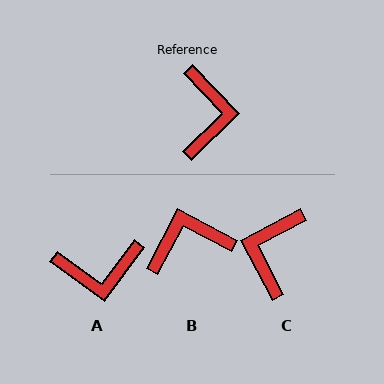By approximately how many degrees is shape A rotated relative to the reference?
Approximately 80 degrees clockwise.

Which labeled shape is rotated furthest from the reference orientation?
C, about 164 degrees away.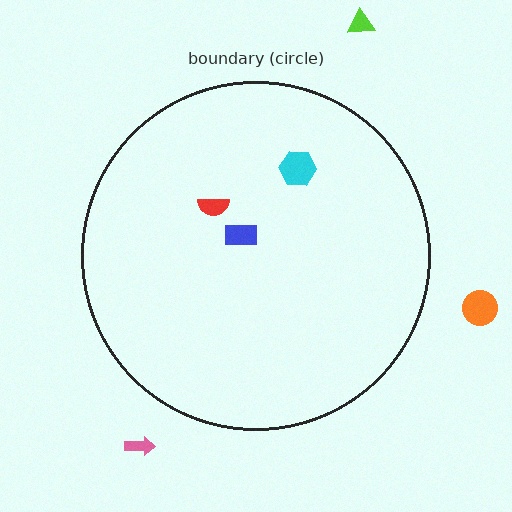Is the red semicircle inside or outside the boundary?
Inside.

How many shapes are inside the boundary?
3 inside, 3 outside.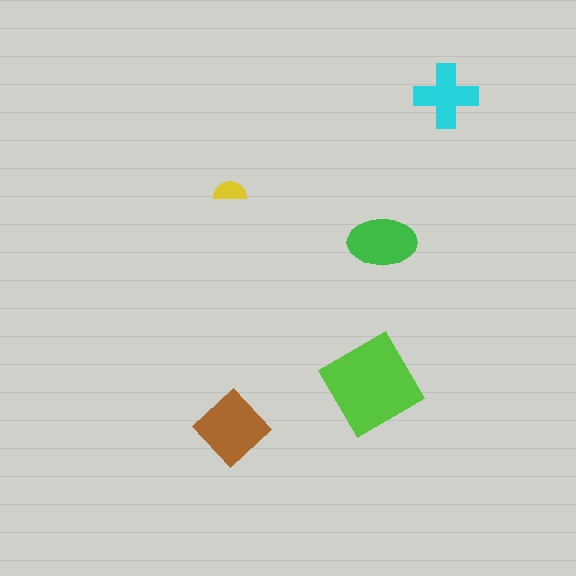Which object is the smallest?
The yellow semicircle.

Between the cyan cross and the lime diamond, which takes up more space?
The lime diamond.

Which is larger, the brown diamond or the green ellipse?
The brown diamond.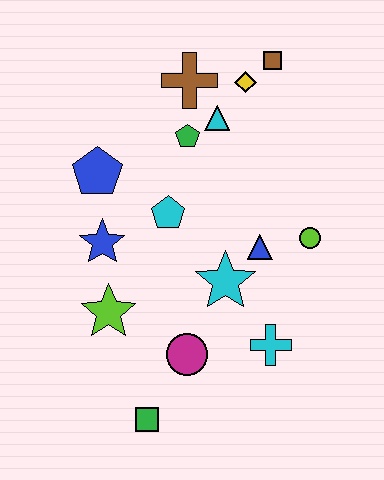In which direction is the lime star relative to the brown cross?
The lime star is below the brown cross.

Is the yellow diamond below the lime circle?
No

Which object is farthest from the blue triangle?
The green square is farthest from the blue triangle.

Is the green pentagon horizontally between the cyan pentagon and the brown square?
Yes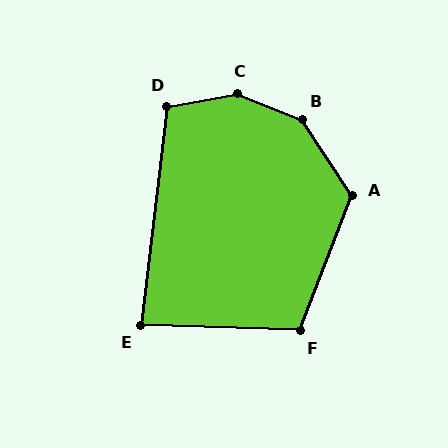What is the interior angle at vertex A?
Approximately 126 degrees (obtuse).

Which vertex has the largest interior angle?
C, at approximately 149 degrees.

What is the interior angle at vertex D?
Approximately 107 degrees (obtuse).